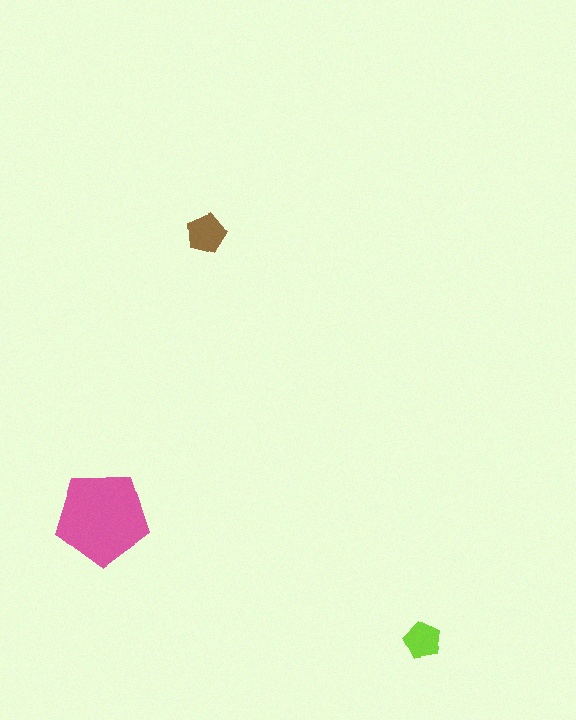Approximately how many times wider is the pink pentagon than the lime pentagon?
About 2.5 times wider.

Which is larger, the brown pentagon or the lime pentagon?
The brown one.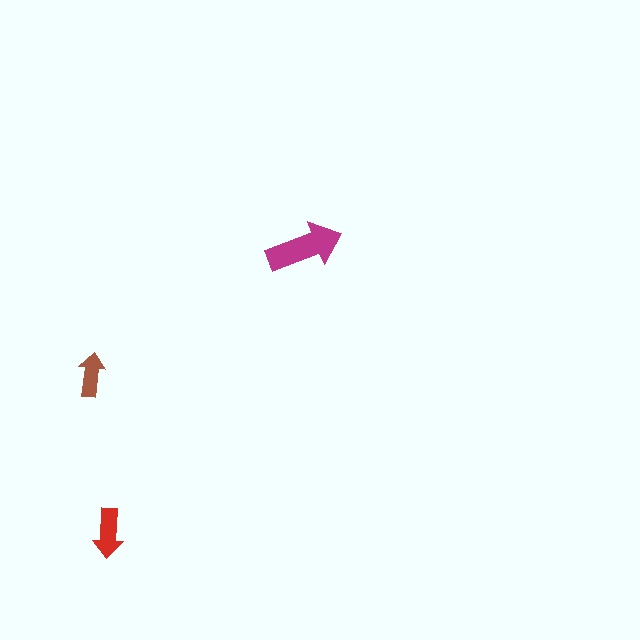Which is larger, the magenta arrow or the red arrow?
The magenta one.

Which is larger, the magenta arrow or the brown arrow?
The magenta one.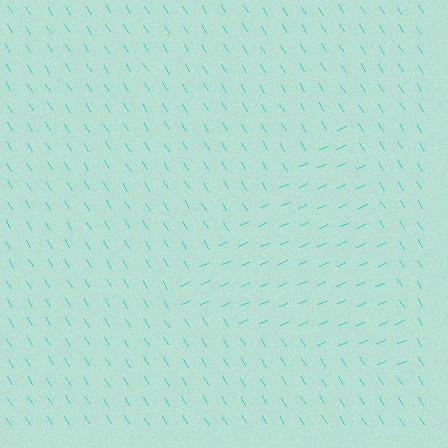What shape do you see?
I see a triangle.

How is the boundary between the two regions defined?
The boundary is defined purely by a change in line orientation (approximately 80 degrees difference). All lines are the same color and thickness.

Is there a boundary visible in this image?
Yes, there is a texture boundary formed by a change in line orientation.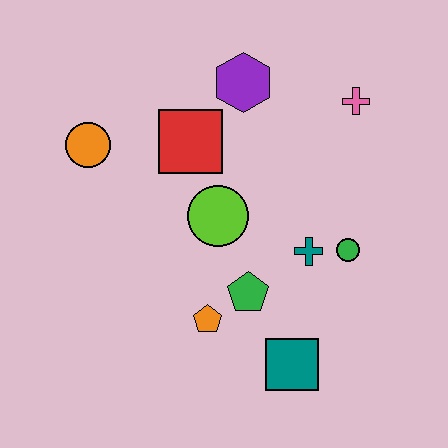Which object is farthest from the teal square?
The orange circle is farthest from the teal square.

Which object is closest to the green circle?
The teal cross is closest to the green circle.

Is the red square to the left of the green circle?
Yes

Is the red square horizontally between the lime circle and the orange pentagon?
No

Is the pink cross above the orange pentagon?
Yes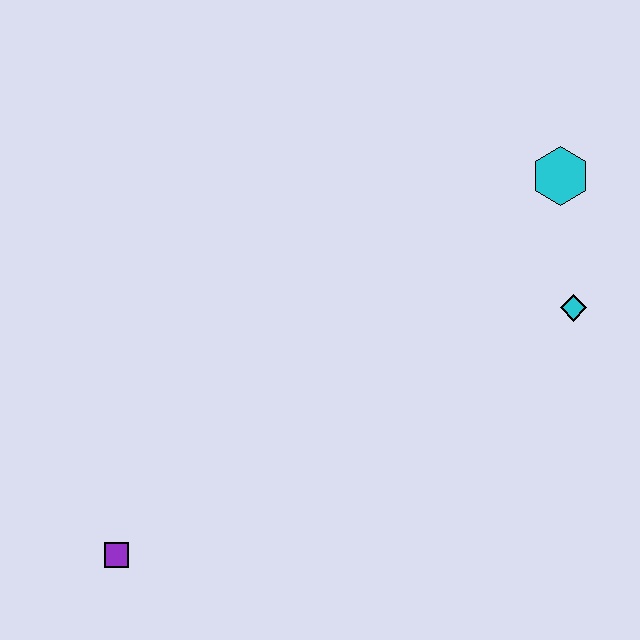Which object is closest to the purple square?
The cyan diamond is closest to the purple square.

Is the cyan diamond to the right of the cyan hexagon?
Yes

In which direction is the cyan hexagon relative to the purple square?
The cyan hexagon is to the right of the purple square.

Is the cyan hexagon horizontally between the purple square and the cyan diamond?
Yes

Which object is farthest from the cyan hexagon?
The purple square is farthest from the cyan hexagon.